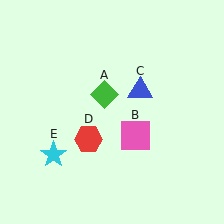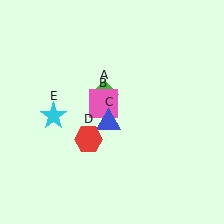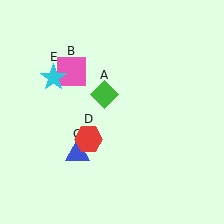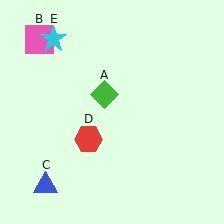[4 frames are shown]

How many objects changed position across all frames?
3 objects changed position: pink square (object B), blue triangle (object C), cyan star (object E).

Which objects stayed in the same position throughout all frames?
Green diamond (object A) and red hexagon (object D) remained stationary.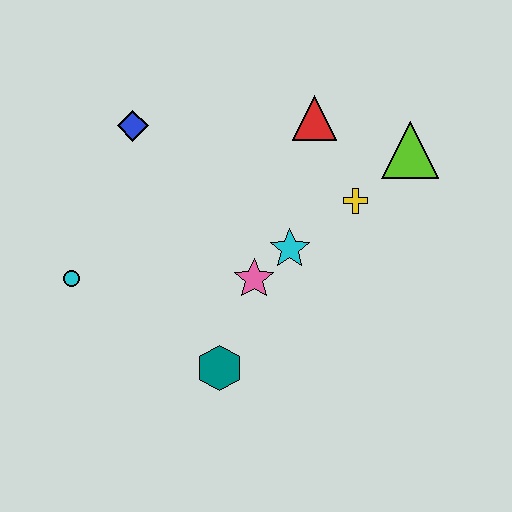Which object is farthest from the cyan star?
The cyan circle is farthest from the cyan star.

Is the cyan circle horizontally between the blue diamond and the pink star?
No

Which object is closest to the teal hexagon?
The pink star is closest to the teal hexagon.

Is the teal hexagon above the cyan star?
No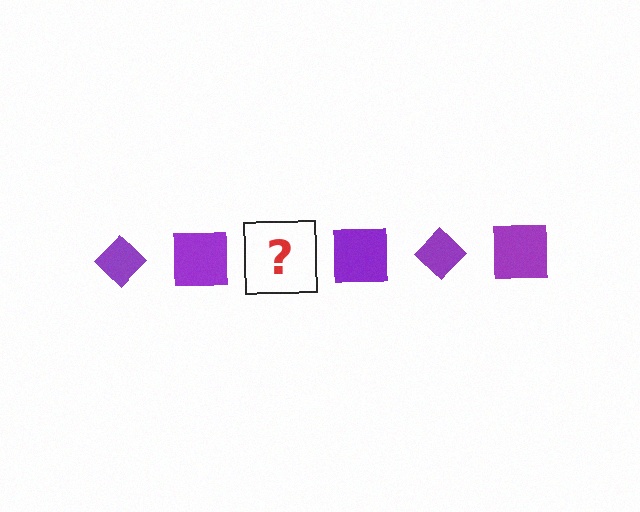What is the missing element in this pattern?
The missing element is a purple diamond.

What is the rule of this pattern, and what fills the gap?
The rule is that the pattern cycles through diamond, square shapes in purple. The gap should be filled with a purple diamond.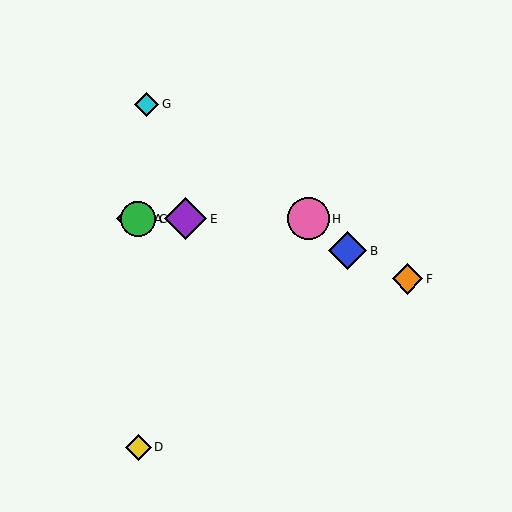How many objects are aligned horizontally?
4 objects (A, C, E, H) are aligned horizontally.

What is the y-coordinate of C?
Object C is at y≈219.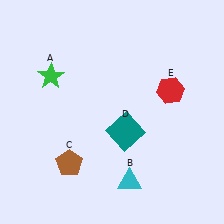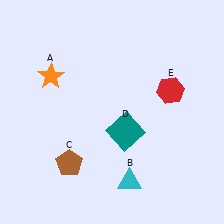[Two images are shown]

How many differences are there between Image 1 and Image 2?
There is 1 difference between the two images.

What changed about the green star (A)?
In Image 1, A is green. In Image 2, it changed to orange.